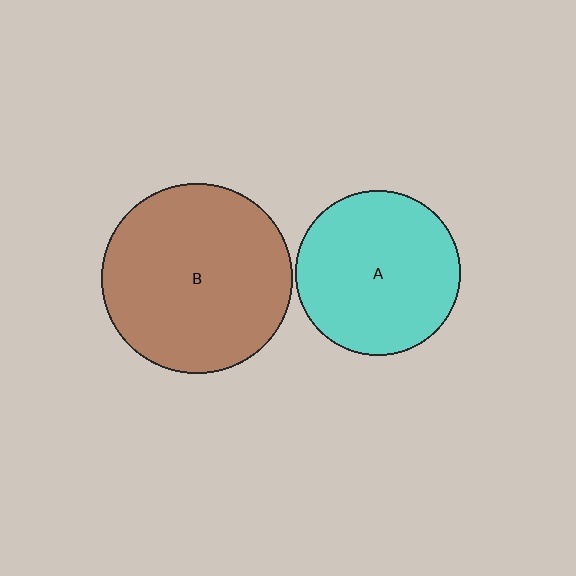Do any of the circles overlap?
No, none of the circles overlap.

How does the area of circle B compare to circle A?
Approximately 1.3 times.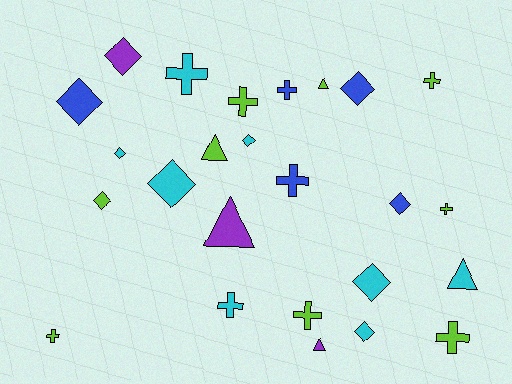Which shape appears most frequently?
Cross, with 10 objects.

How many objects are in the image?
There are 25 objects.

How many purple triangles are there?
There are 2 purple triangles.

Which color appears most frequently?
Lime, with 9 objects.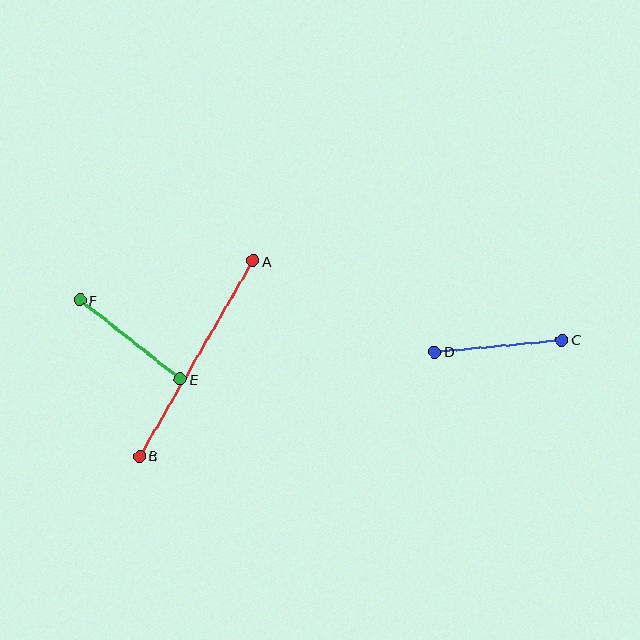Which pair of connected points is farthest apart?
Points A and B are farthest apart.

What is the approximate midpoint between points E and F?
The midpoint is at approximately (130, 340) pixels.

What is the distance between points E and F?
The distance is approximately 128 pixels.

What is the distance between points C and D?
The distance is approximately 128 pixels.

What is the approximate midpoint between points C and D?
The midpoint is at approximately (498, 346) pixels.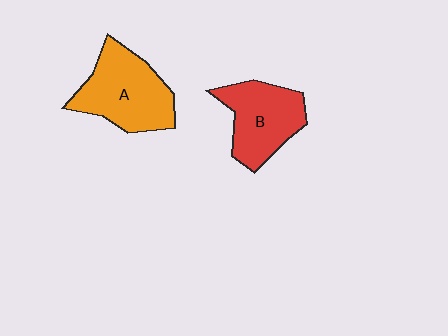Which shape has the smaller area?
Shape B (red).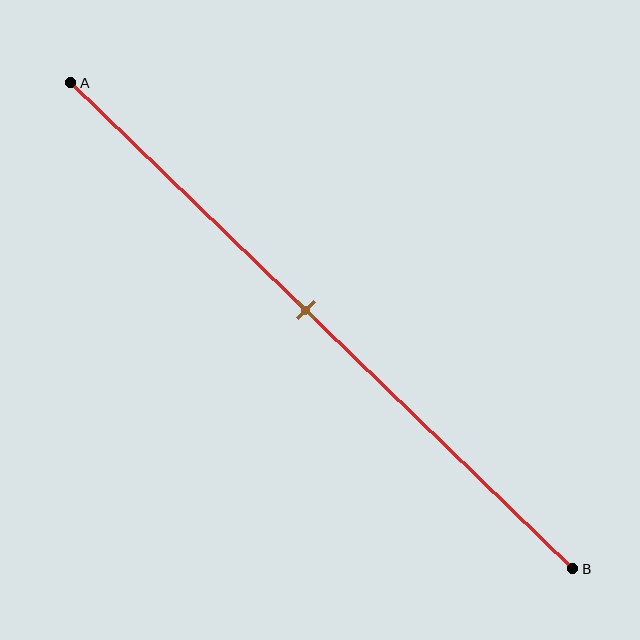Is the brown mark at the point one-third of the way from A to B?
No, the mark is at about 45% from A, not at the 33% one-third point.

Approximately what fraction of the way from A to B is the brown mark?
The brown mark is approximately 45% of the way from A to B.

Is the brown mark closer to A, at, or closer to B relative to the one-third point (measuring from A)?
The brown mark is closer to point B than the one-third point of segment AB.